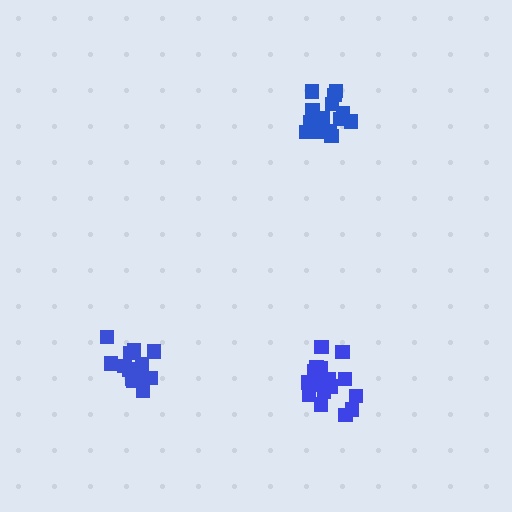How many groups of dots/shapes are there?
There are 3 groups.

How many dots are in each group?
Group 1: 19 dots, Group 2: 14 dots, Group 3: 19 dots (52 total).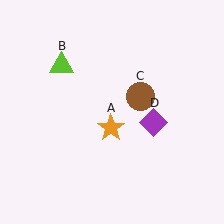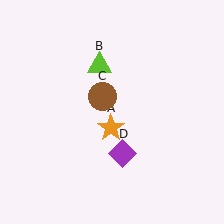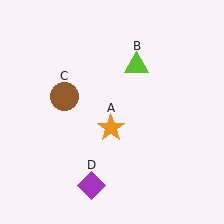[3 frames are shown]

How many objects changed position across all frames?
3 objects changed position: lime triangle (object B), brown circle (object C), purple diamond (object D).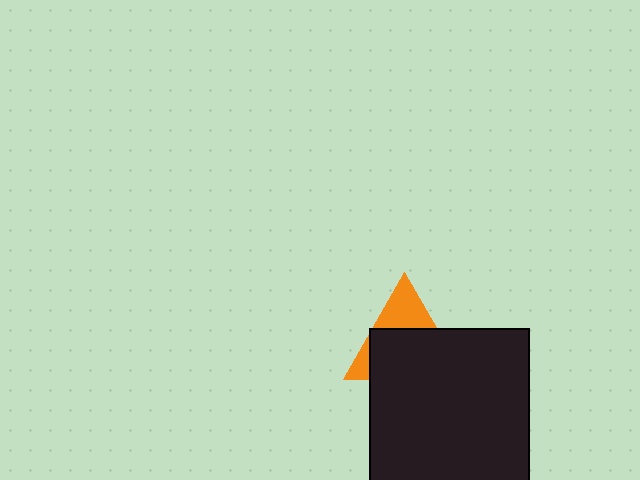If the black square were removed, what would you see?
You would see the complete orange triangle.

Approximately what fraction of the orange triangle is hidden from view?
Roughly 64% of the orange triangle is hidden behind the black square.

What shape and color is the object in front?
The object in front is a black square.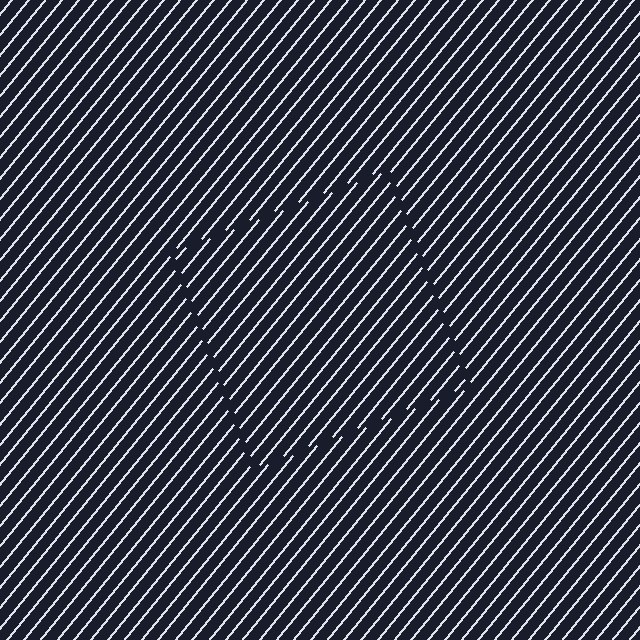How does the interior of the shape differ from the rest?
The interior of the shape contains the same grating, shifted by half a period — the contour is defined by the phase discontinuity where line-ends from the inner and outer gratings abut.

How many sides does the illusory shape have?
4 sides — the line-ends trace a square.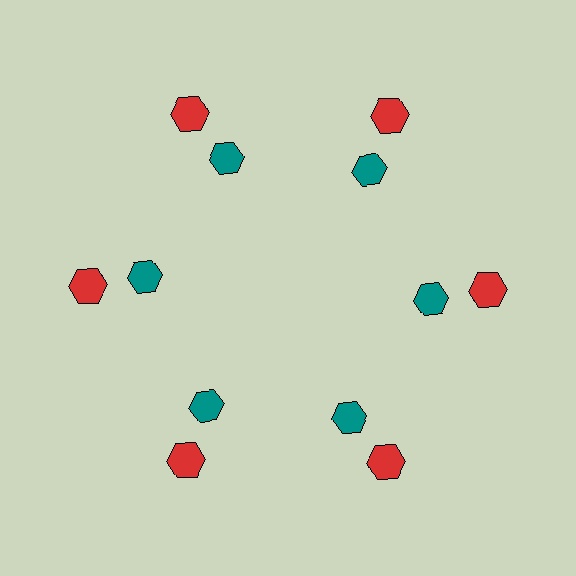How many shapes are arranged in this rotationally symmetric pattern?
There are 12 shapes, arranged in 6 groups of 2.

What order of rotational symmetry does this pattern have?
This pattern has 6-fold rotational symmetry.